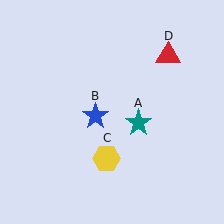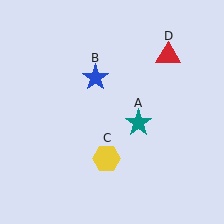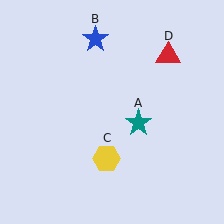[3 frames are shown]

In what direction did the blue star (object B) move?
The blue star (object B) moved up.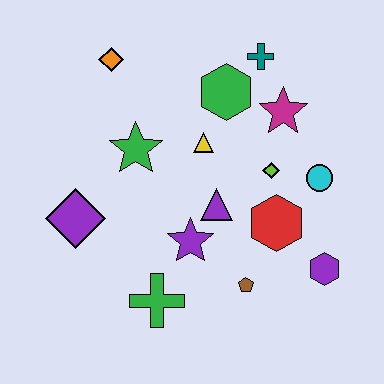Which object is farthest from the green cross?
The teal cross is farthest from the green cross.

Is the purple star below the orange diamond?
Yes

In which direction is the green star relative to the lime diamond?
The green star is to the left of the lime diamond.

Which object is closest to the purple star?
The purple triangle is closest to the purple star.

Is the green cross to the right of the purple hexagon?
No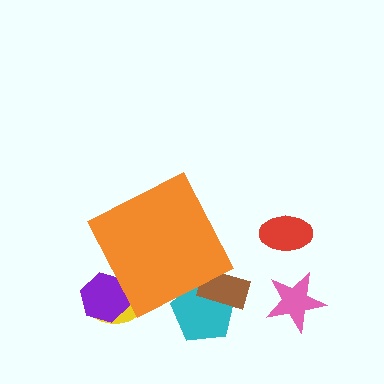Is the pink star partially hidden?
No, the pink star is fully visible.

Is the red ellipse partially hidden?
No, the red ellipse is fully visible.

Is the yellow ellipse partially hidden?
Yes, the yellow ellipse is partially hidden behind the orange diamond.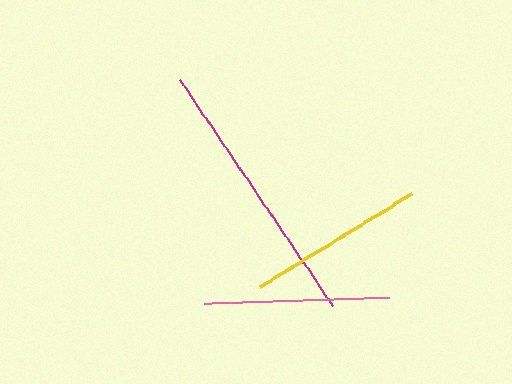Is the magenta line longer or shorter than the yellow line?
The magenta line is longer than the yellow line.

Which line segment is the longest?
The magenta line is the longest at approximately 273 pixels.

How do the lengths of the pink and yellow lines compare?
The pink and yellow lines are approximately the same length.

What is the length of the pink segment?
The pink segment is approximately 186 pixels long.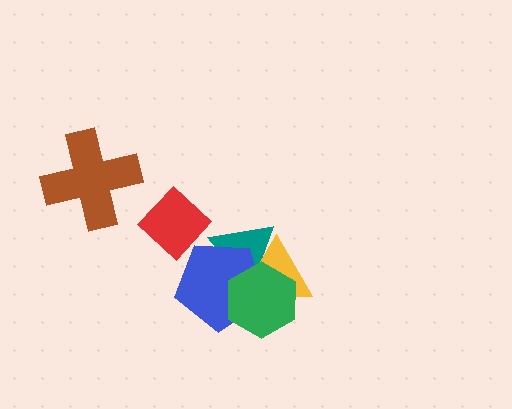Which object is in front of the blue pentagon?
The green hexagon is in front of the blue pentagon.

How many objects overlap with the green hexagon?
3 objects overlap with the green hexagon.